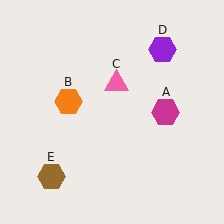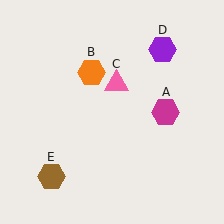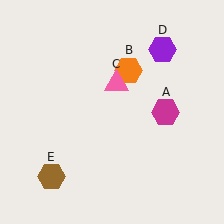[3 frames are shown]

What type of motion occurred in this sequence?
The orange hexagon (object B) rotated clockwise around the center of the scene.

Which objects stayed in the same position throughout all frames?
Magenta hexagon (object A) and pink triangle (object C) and purple hexagon (object D) and brown hexagon (object E) remained stationary.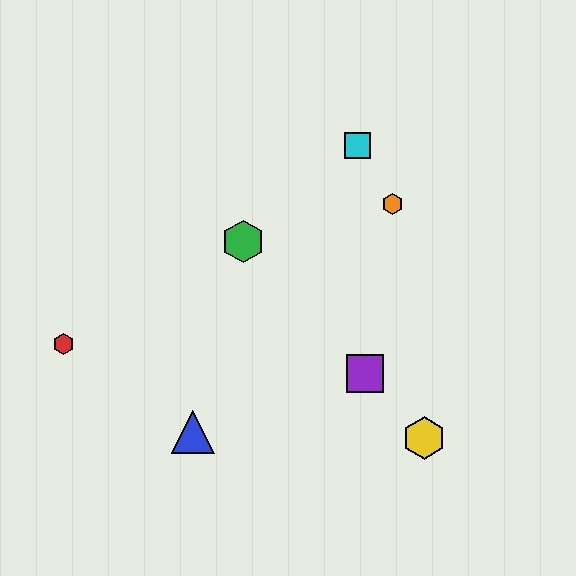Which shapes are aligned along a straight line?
The green hexagon, the yellow hexagon, the purple square are aligned along a straight line.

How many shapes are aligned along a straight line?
3 shapes (the green hexagon, the yellow hexagon, the purple square) are aligned along a straight line.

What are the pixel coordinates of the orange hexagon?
The orange hexagon is at (392, 204).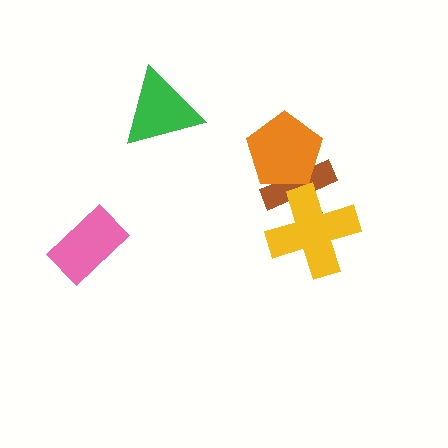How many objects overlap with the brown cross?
2 objects overlap with the brown cross.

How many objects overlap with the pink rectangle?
0 objects overlap with the pink rectangle.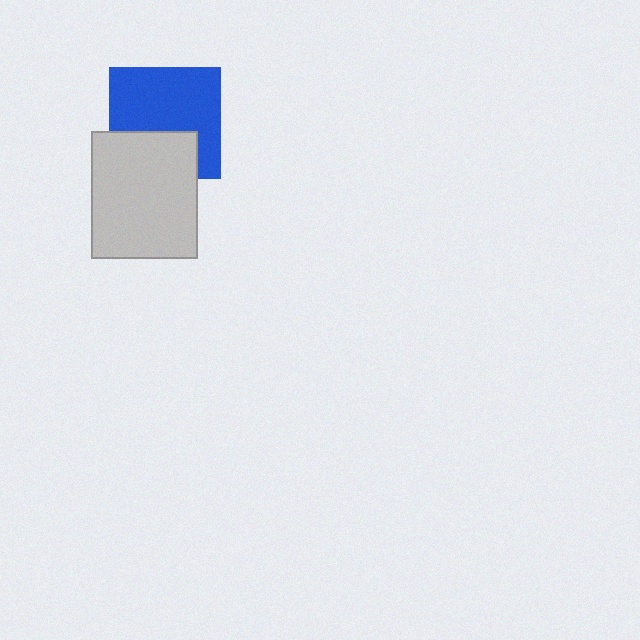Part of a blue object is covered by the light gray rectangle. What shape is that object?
It is a square.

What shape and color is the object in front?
The object in front is a light gray rectangle.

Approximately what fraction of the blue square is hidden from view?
Roughly 34% of the blue square is hidden behind the light gray rectangle.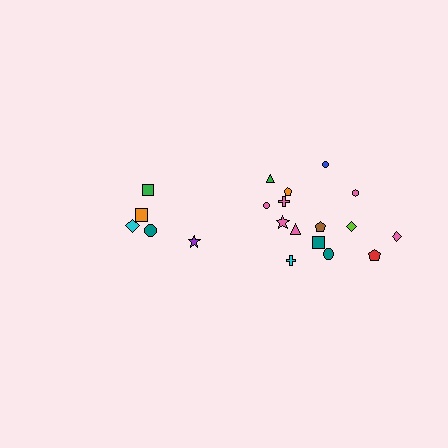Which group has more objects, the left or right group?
The right group.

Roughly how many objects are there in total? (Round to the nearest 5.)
Roughly 20 objects in total.